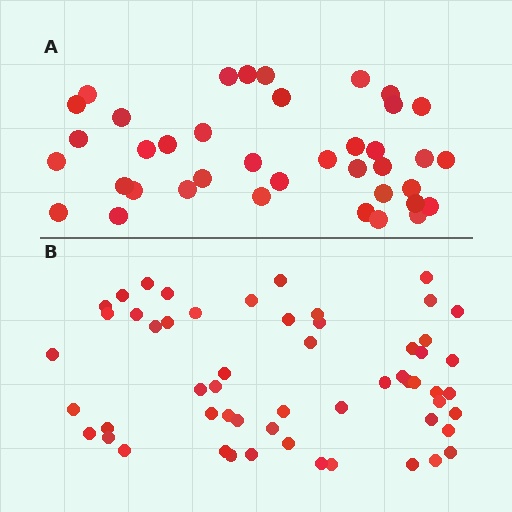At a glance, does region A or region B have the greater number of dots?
Region B (the bottom region) has more dots.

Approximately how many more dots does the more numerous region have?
Region B has approximately 15 more dots than region A.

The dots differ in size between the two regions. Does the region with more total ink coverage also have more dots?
No. Region A has more total ink coverage because its dots are larger, but region B actually contains more individual dots. Total area can be misleading — the number of items is what matters here.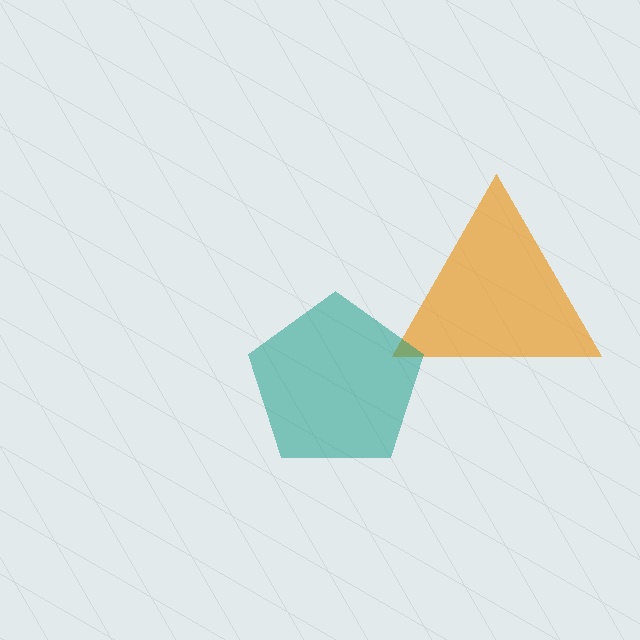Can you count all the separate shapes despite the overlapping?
Yes, there are 2 separate shapes.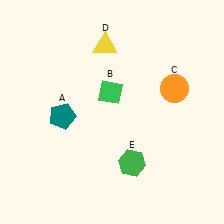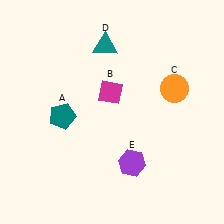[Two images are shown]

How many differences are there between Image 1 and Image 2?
There are 3 differences between the two images.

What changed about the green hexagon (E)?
In Image 1, E is green. In Image 2, it changed to purple.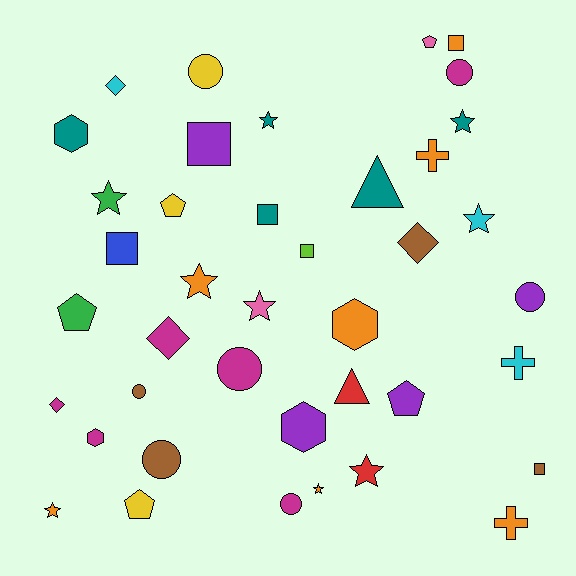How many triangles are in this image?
There are 2 triangles.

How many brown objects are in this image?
There are 4 brown objects.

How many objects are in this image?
There are 40 objects.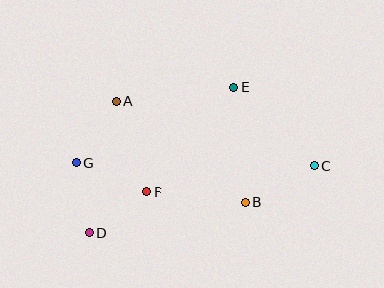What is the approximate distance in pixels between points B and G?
The distance between B and G is approximately 174 pixels.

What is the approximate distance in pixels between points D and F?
The distance between D and F is approximately 71 pixels.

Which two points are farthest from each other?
Points C and G are farthest from each other.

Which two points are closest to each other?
Points D and G are closest to each other.